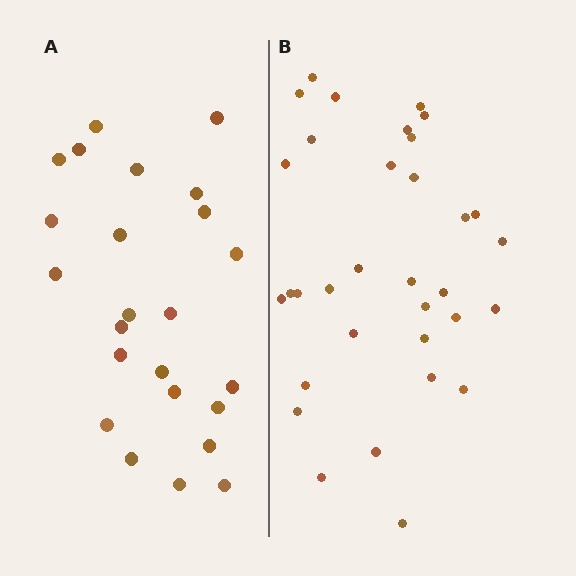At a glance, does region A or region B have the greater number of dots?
Region B (the right region) has more dots.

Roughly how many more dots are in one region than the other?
Region B has roughly 8 or so more dots than region A.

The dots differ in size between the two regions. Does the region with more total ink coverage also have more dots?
No. Region A has more total ink coverage because its dots are larger, but region B actually contains more individual dots. Total area can be misleading — the number of items is what matters here.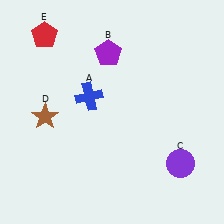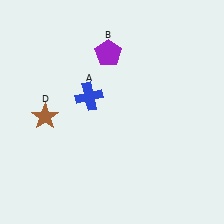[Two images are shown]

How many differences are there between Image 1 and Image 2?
There are 2 differences between the two images.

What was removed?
The red pentagon (E), the purple circle (C) were removed in Image 2.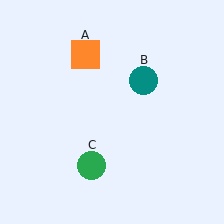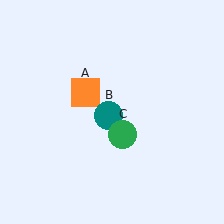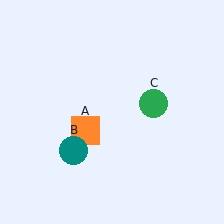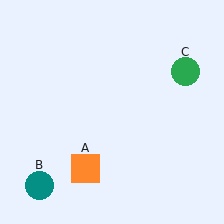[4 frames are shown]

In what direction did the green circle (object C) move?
The green circle (object C) moved up and to the right.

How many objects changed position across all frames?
3 objects changed position: orange square (object A), teal circle (object B), green circle (object C).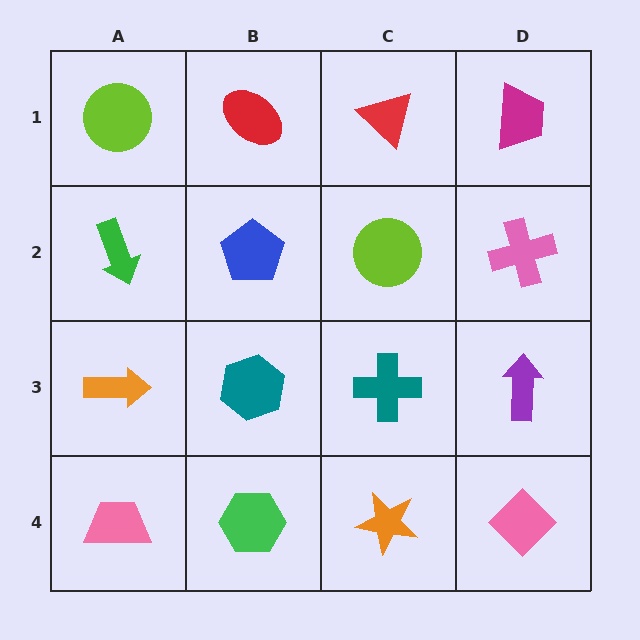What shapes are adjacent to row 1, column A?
A green arrow (row 2, column A), a red ellipse (row 1, column B).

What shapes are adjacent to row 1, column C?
A lime circle (row 2, column C), a red ellipse (row 1, column B), a magenta trapezoid (row 1, column D).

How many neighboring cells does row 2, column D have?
3.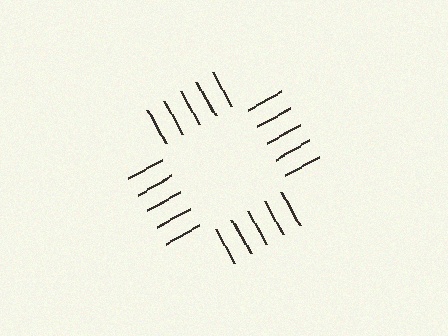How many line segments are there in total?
20 — 5 along each of the 4 edges.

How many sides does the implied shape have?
4 sides — the line-ends trace a square.